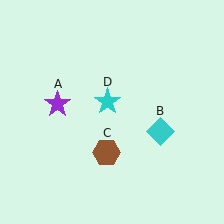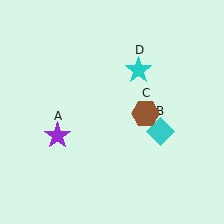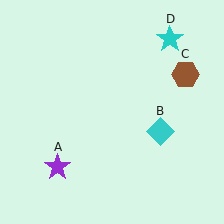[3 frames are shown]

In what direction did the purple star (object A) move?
The purple star (object A) moved down.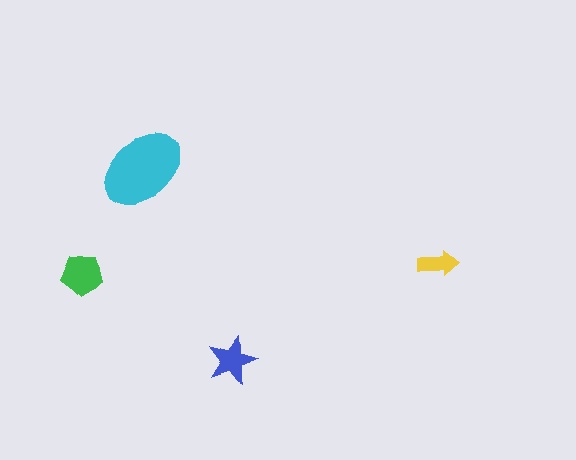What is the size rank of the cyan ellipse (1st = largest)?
1st.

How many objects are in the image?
There are 4 objects in the image.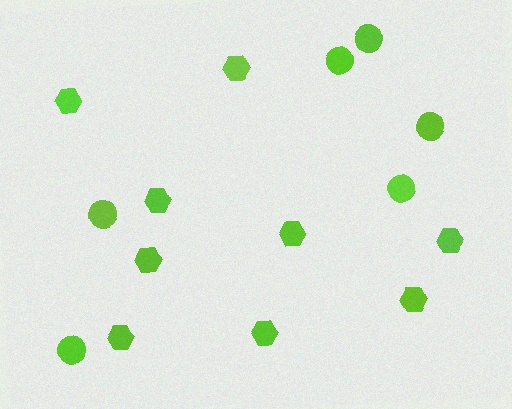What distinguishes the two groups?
There are 2 groups: one group of hexagons (9) and one group of circles (6).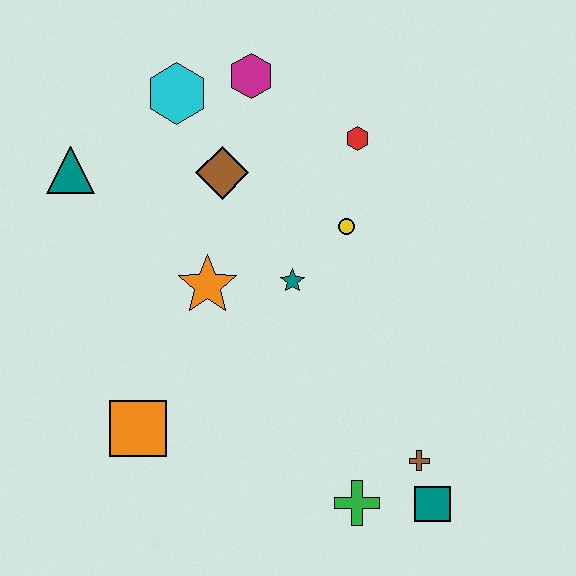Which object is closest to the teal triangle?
The cyan hexagon is closest to the teal triangle.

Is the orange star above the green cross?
Yes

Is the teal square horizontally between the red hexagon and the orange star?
No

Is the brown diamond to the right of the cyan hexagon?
Yes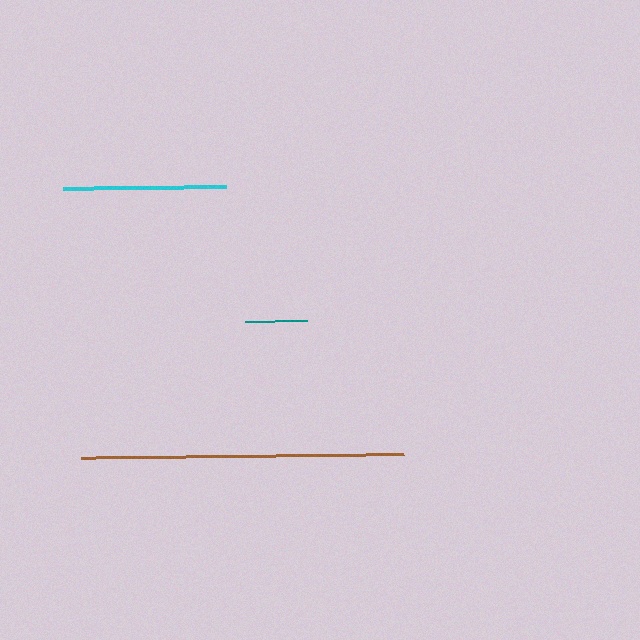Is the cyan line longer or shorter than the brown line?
The brown line is longer than the cyan line.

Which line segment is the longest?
The brown line is the longest at approximately 324 pixels.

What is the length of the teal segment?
The teal segment is approximately 62 pixels long.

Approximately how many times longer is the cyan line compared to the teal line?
The cyan line is approximately 2.6 times the length of the teal line.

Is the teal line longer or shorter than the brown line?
The brown line is longer than the teal line.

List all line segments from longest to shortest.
From longest to shortest: brown, cyan, teal.